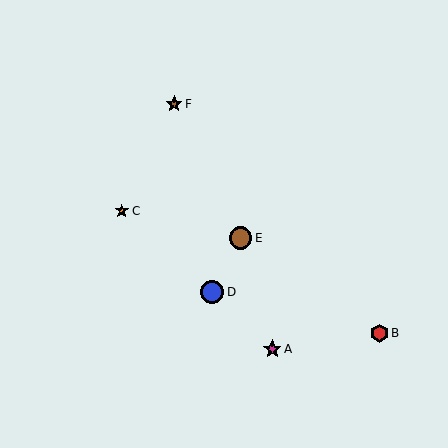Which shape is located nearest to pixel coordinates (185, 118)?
The brown star (labeled F) at (174, 104) is nearest to that location.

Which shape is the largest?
The blue circle (labeled D) is the largest.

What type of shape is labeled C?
Shape C is an orange star.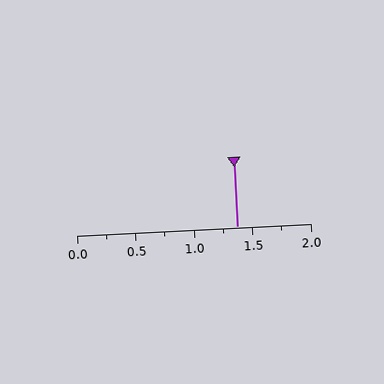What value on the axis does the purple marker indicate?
The marker indicates approximately 1.38.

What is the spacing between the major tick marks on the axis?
The major ticks are spaced 0.5 apart.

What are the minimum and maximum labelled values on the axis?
The axis runs from 0.0 to 2.0.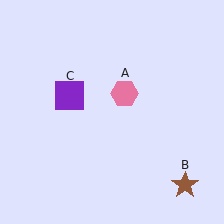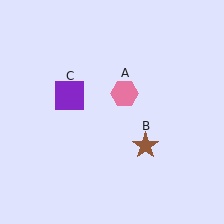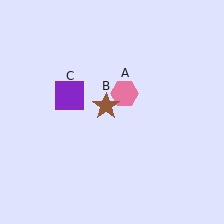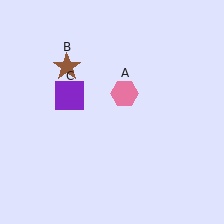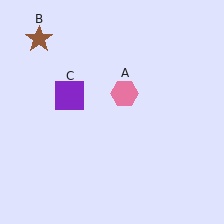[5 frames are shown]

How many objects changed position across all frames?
1 object changed position: brown star (object B).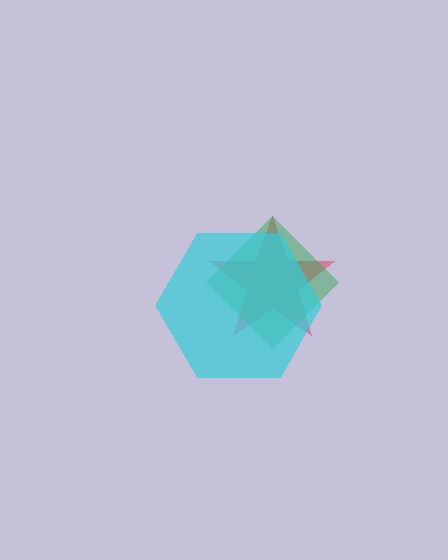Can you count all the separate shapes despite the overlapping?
Yes, there are 3 separate shapes.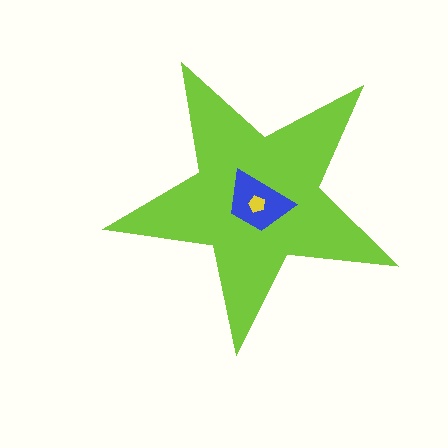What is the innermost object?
The yellow pentagon.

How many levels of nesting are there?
3.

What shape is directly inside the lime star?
The blue trapezoid.